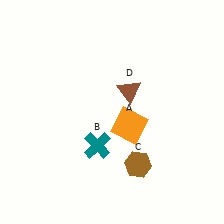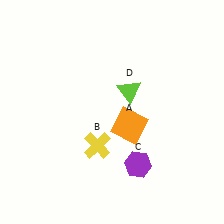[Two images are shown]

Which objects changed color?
B changed from teal to yellow. C changed from brown to purple. D changed from brown to lime.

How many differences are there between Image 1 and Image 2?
There are 3 differences between the two images.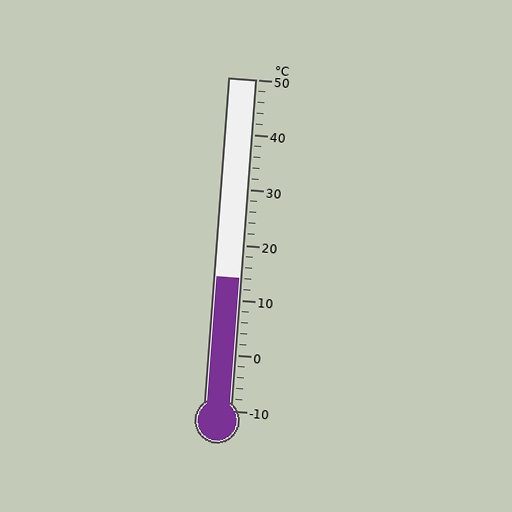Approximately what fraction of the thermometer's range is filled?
The thermometer is filled to approximately 40% of its range.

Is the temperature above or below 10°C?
The temperature is above 10°C.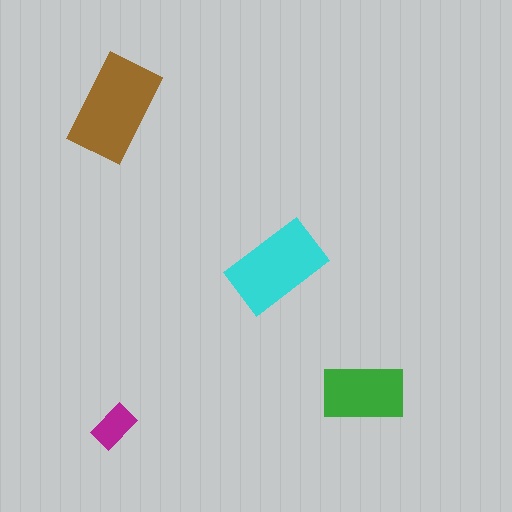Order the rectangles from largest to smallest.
the brown one, the cyan one, the green one, the magenta one.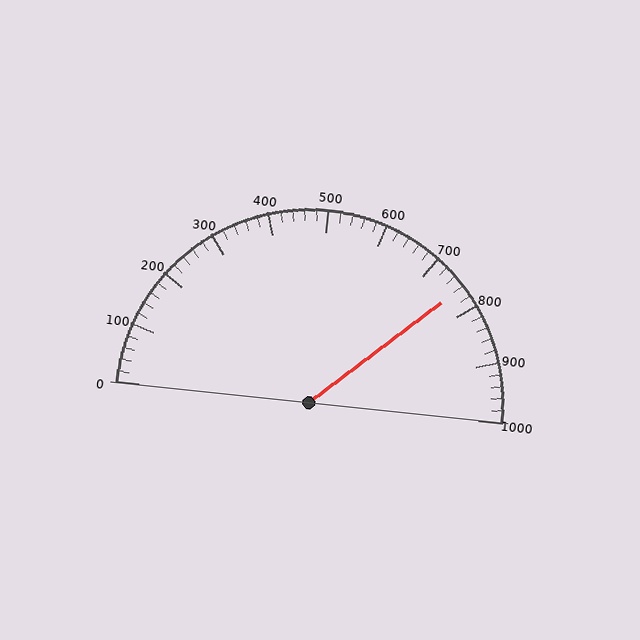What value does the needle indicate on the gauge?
The needle indicates approximately 760.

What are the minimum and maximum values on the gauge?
The gauge ranges from 0 to 1000.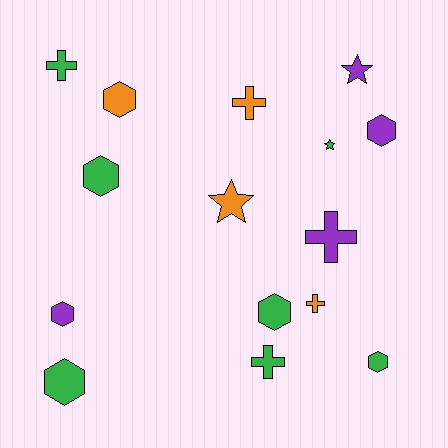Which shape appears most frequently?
Hexagon, with 7 objects.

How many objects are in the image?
There are 15 objects.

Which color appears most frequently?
Green, with 7 objects.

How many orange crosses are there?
There are 2 orange crosses.